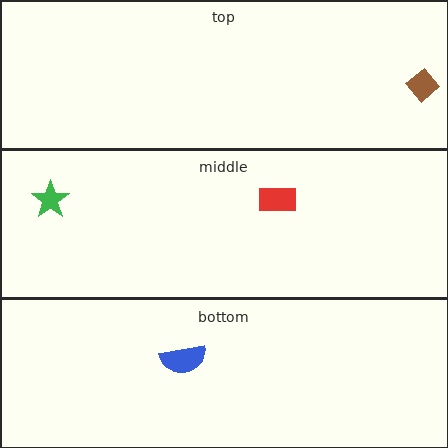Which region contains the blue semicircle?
The bottom region.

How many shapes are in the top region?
1.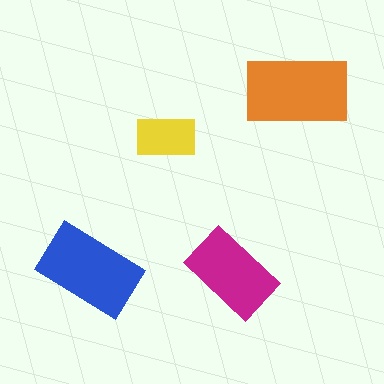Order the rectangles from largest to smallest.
the orange one, the blue one, the magenta one, the yellow one.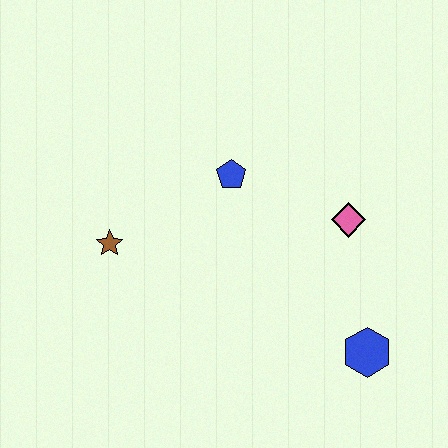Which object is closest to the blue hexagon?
The pink diamond is closest to the blue hexagon.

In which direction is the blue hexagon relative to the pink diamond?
The blue hexagon is below the pink diamond.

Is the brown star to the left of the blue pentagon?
Yes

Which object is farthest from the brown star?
The blue hexagon is farthest from the brown star.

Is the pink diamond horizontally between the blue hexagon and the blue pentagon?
Yes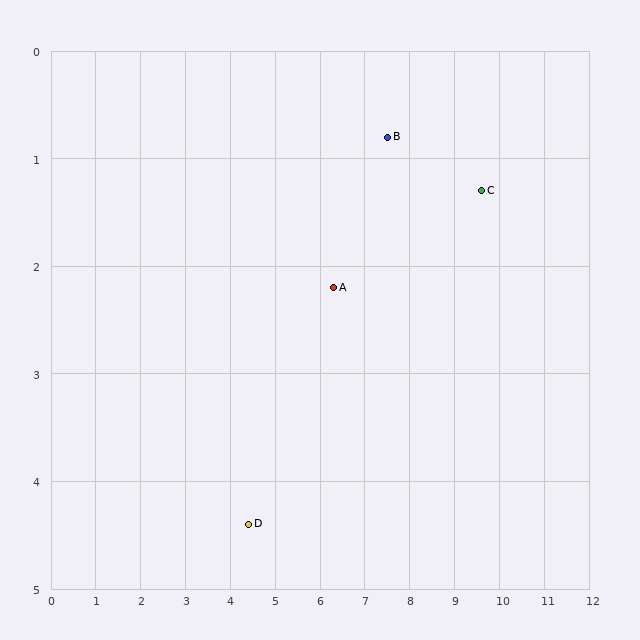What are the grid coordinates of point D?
Point D is at approximately (4.4, 4.4).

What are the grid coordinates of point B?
Point B is at approximately (7.5, 0.8).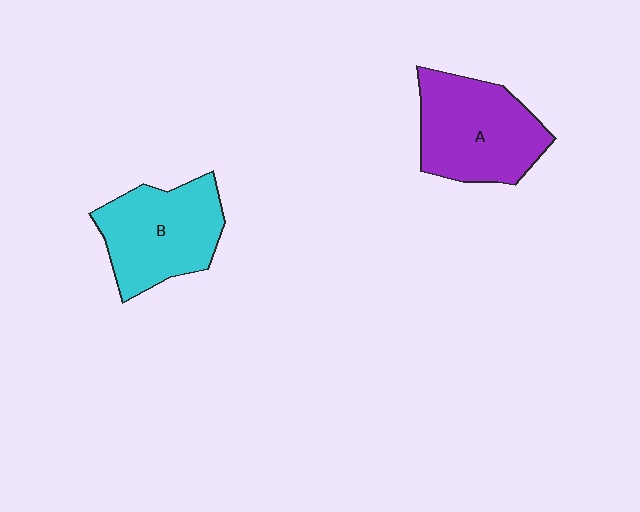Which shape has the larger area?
Shape A (purple).